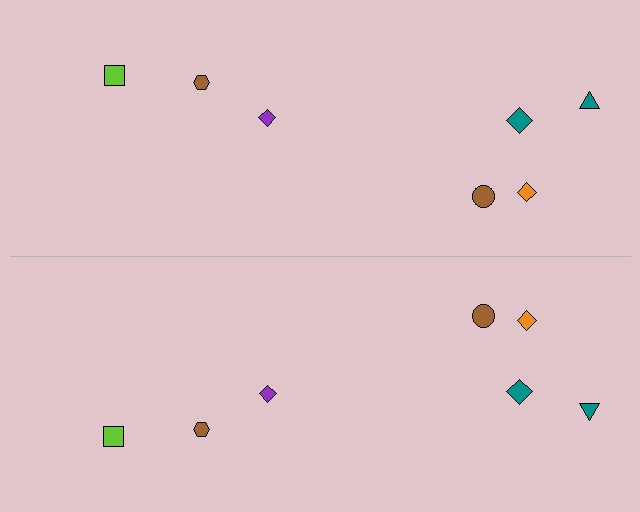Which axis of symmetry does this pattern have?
The pattern has a horizontal axis of symmetry running through the center of the image.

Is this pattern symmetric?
Yes, this pattern has bilateral (reflection) symmetry.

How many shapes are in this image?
There are 14 shapes in this image.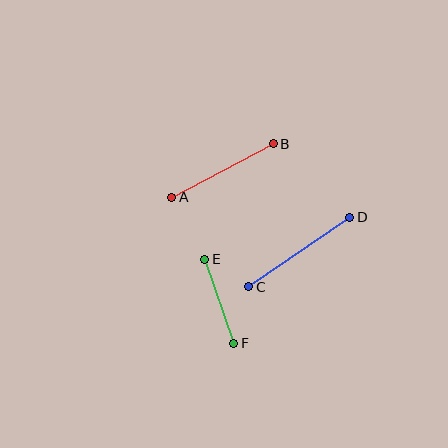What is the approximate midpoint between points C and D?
The midpoint is at approximately (299, 252) pixels.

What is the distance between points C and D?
The distance is approximately 122 pixels.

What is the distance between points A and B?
The distance is approximately 115 pixels.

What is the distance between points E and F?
The distance is approximately 89 pixels.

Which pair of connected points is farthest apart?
Points C and D are farthest apart.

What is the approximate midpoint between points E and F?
The midpoint is at approximately (219, 301) pixels.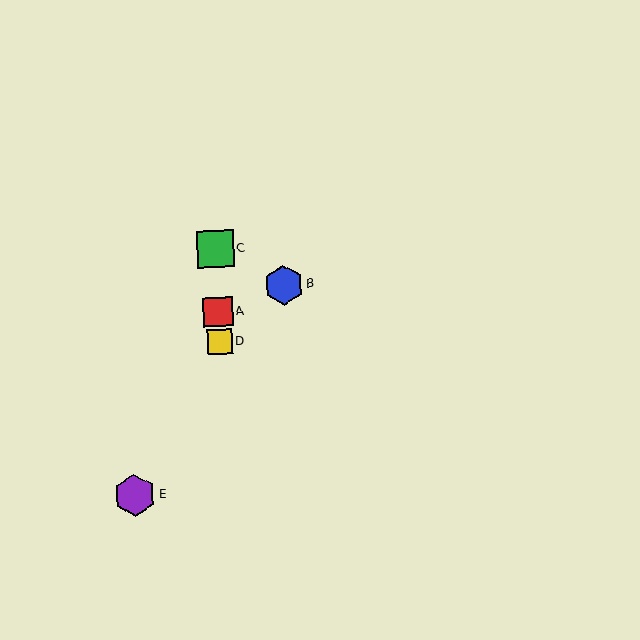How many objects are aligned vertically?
3 objects (A, C, D) are aligned vertically.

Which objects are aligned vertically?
Objects A, C, D are aligned vertically.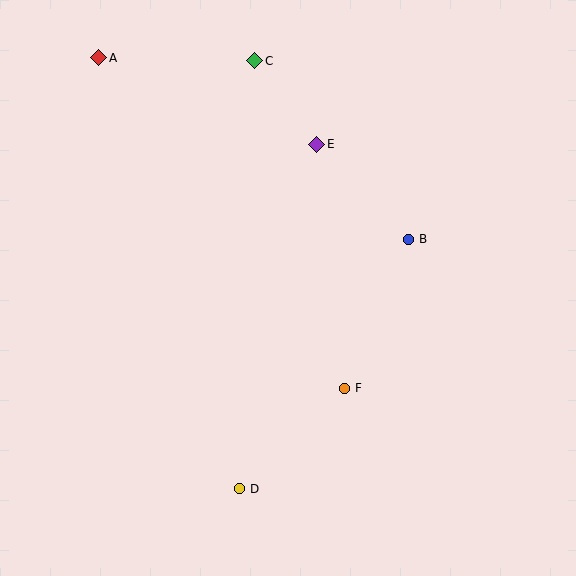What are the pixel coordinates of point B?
Point B is at (409, 239).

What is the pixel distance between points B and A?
The distance between B and A is 359 pixels.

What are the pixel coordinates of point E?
Point E is at (317, 144).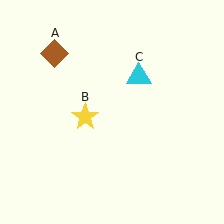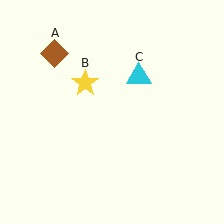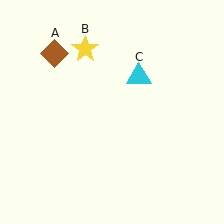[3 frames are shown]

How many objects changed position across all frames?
1 object changed position: yellow star (object B).